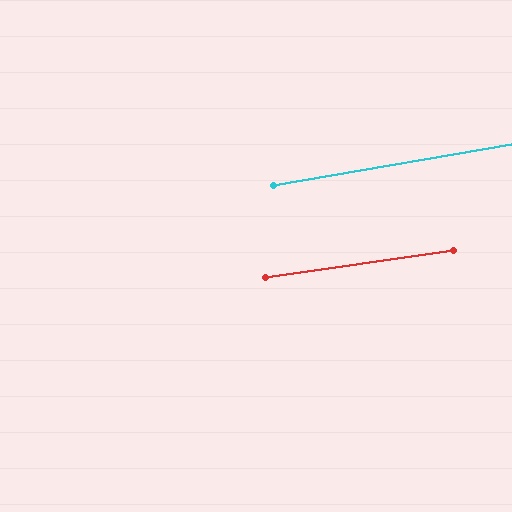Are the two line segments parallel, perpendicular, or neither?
Parallel — their directions differ by only 1.4°.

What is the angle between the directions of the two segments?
Approximately 1 degree.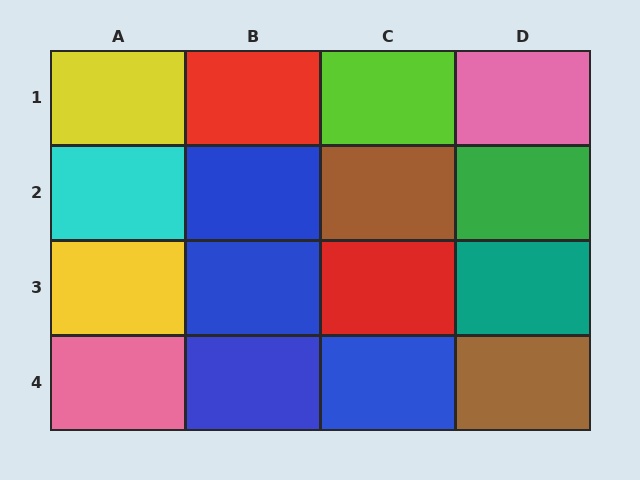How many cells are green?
1 cell is green.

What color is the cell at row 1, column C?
Lime.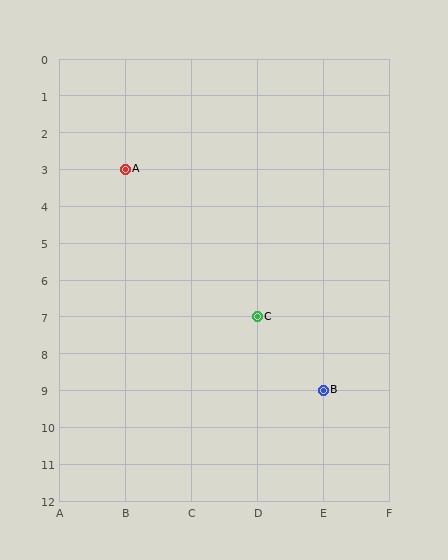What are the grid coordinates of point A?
Point A is at grid coordinates (B, 3).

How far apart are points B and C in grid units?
Points B and C are 1 column and 2 rows apart (about 2.2 grid units diagonally).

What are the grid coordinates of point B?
Point B is at grid coordinates (E, 9).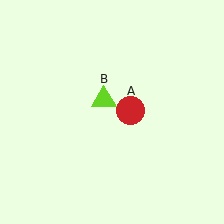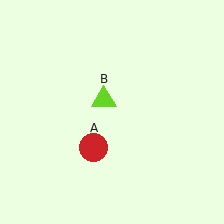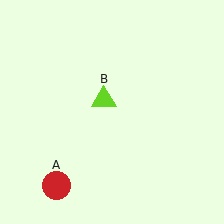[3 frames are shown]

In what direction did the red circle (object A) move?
The red circle (object A) moved down and to the left.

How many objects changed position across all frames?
1 object changed position: red circle (object A).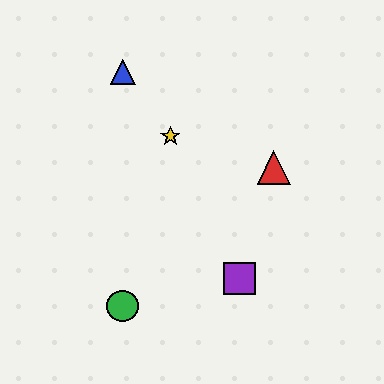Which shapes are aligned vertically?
The blue triangle, the green circle are aligned vertically.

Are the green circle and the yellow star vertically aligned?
No, the green circle is at x≈123 and the yellow star is at x≈170.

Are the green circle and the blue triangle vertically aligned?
Yes, both are at x≈123.